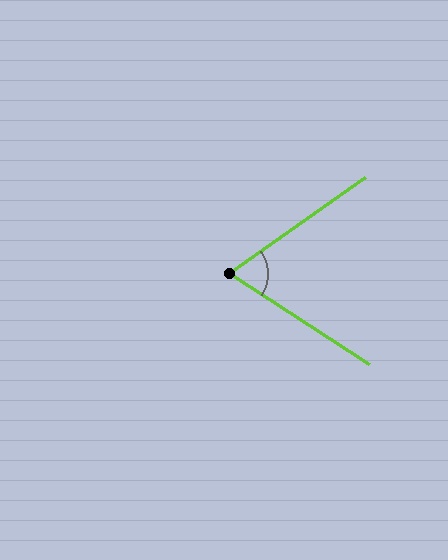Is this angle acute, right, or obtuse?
It is acute.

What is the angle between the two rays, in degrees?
Approximately 68 degrees.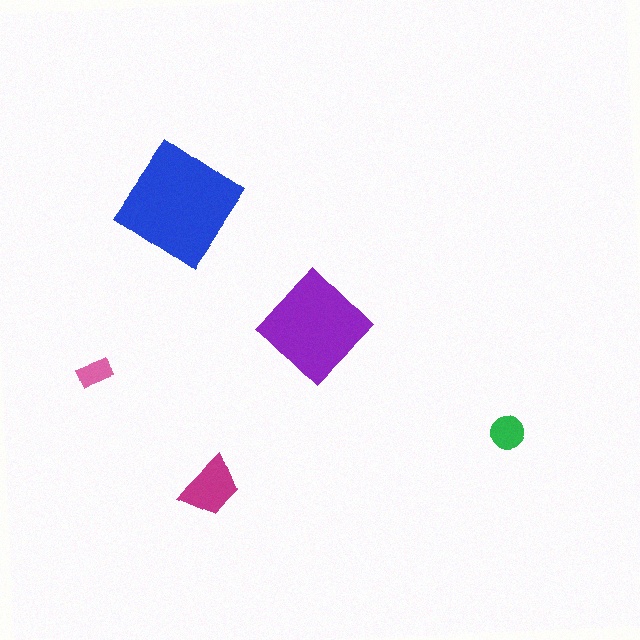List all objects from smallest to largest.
The pink rectangle, the green circle, the magenta trapezoid, the purple diamond, the blue diamond.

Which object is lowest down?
The magenta trapezoid is bottommost.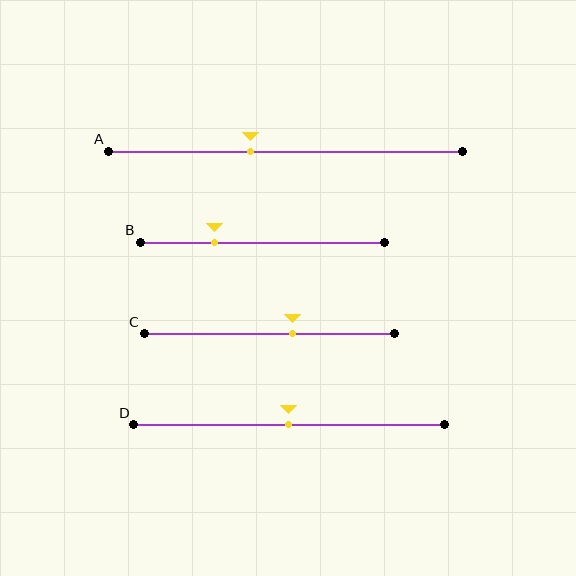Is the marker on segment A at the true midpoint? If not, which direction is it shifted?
No, the marker on segment A is shifted to the left by about 10% of the segment length.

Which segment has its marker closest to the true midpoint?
Segment D has its marker closest to the true midpoint.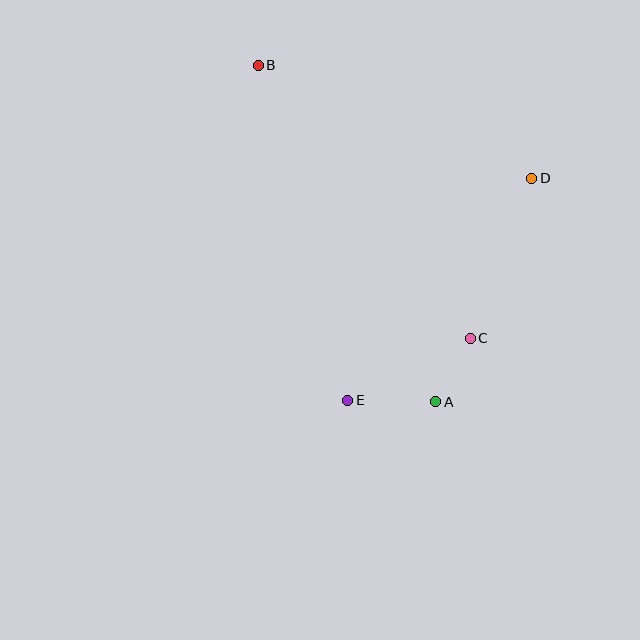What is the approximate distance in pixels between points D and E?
The distance between D and E is approximately 288 pixels.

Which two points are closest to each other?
Points A and C are closest to each other.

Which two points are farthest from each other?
Points A and B are farthest from each other.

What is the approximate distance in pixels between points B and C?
The distance between B and C is approximately 346 pixels.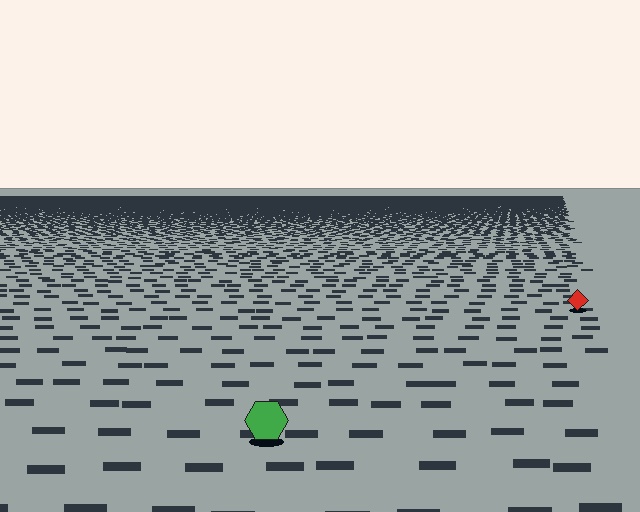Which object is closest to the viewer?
The green hexagon is closest. The texture marks near it are larger and more spread out.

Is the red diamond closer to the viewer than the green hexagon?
No. The green hexagon is closer — you can tell from the texture gradient: the ground texture is coarser near it.